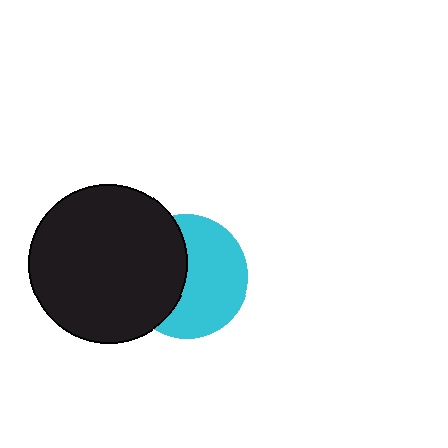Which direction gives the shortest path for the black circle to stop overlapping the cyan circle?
Moving left gives the shortest separation.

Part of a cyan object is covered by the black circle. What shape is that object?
It is a circle.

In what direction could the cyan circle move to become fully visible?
The cyan circle could move right. That would shift it out from behind the black circle entirely.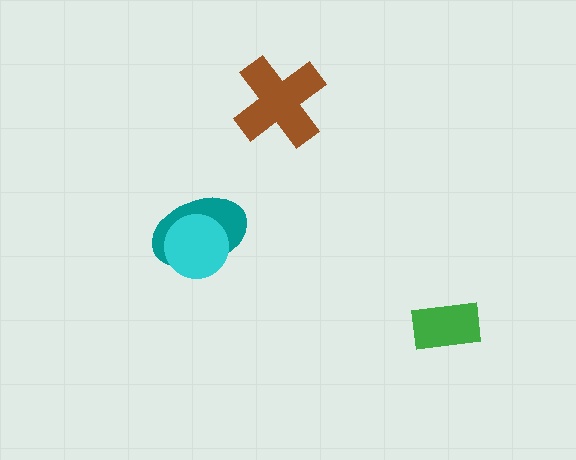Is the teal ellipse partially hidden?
Yes, it is partially covered by another shape.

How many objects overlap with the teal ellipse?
1 object overlaps with the teal ellipse.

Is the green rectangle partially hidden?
No, no other shape covers it.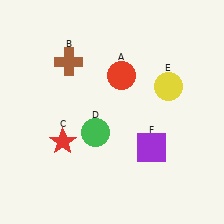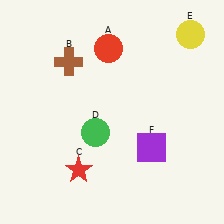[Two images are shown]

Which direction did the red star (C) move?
The red star (C) moved down.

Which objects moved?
The objects that moved are: the red circle (A), the red star (C), the yellow circle (E).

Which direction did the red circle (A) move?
The red circle (A) moved up.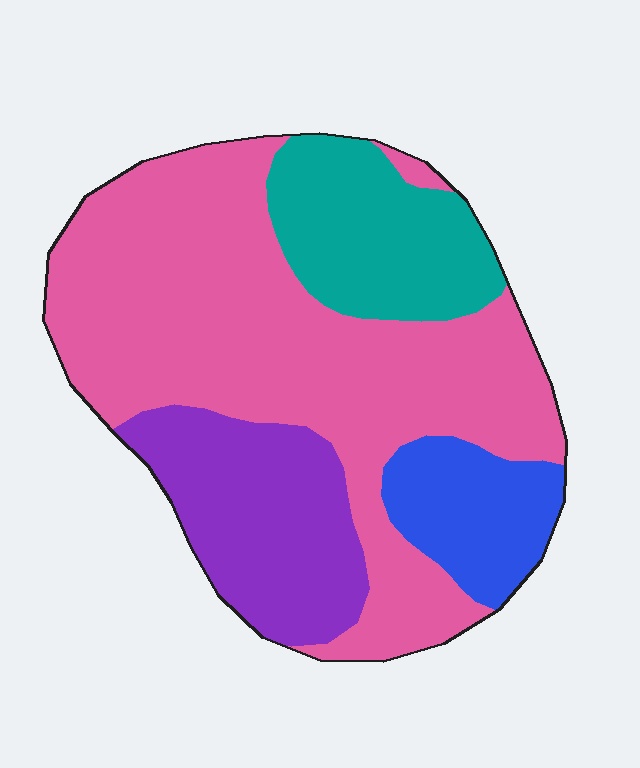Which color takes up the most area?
Pink, at roughly 55%.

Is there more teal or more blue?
Teal.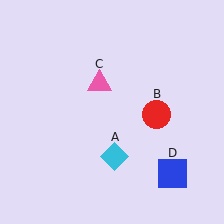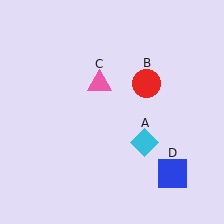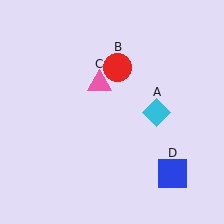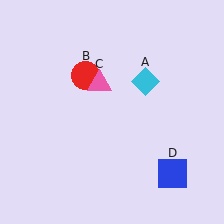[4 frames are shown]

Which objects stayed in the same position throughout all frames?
Pink triangle (object C) and blue square (object D) remained stationary.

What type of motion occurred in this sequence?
The cyan diamond (object A), red circle (object B) rotated counterclockwise around the center of the scene.